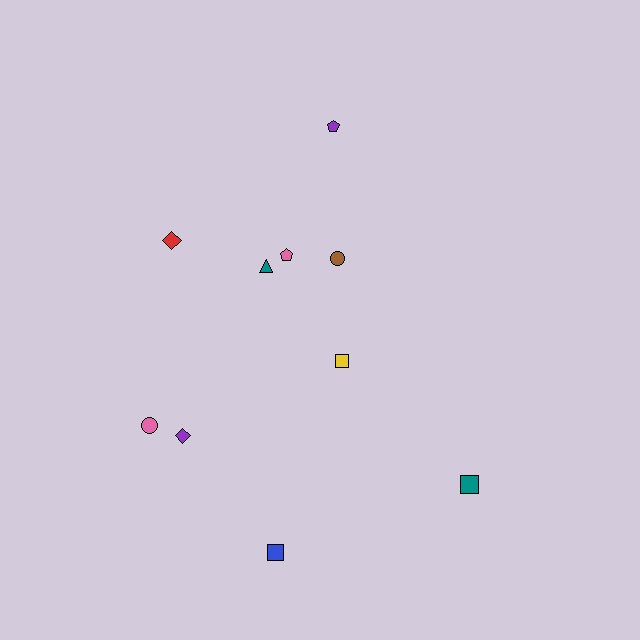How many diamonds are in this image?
There are 2 diamonds.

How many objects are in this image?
There are 10 objects.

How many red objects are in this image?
There is 1 red object.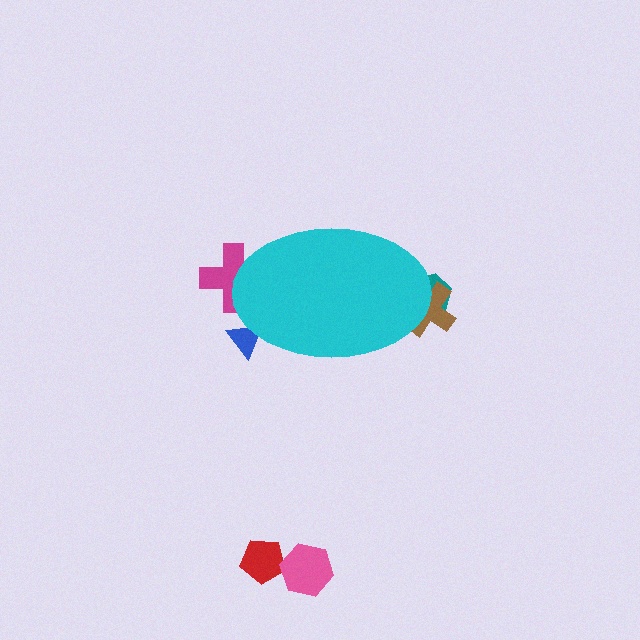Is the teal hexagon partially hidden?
Yes, the teal hexagon is partially hidden behind the cyan ellipse.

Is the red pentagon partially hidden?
No, the red pentagon is fully visible.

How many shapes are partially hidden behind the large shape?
4 shapes are partially hidden.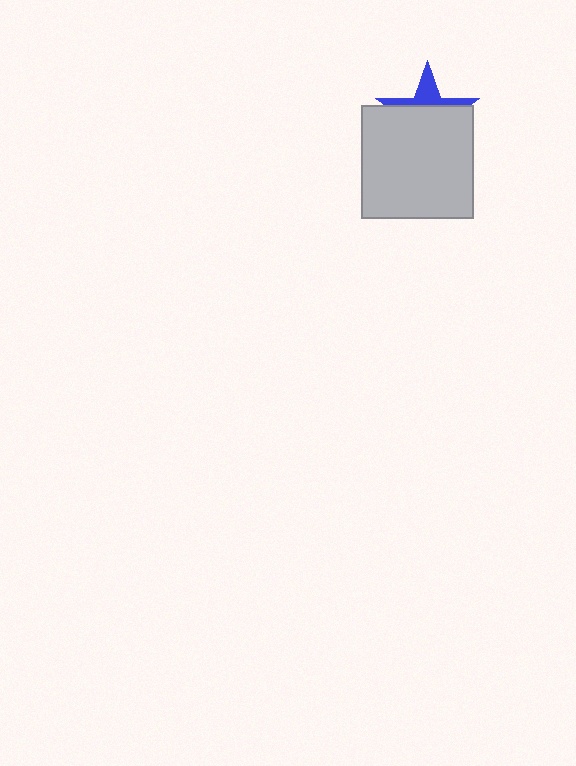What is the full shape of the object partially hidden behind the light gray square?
The partially hidden object is a blue star.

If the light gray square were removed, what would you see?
You would see the complete blue star.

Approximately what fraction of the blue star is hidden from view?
Roughly 64% of the blue star is hidden behind the light gray square.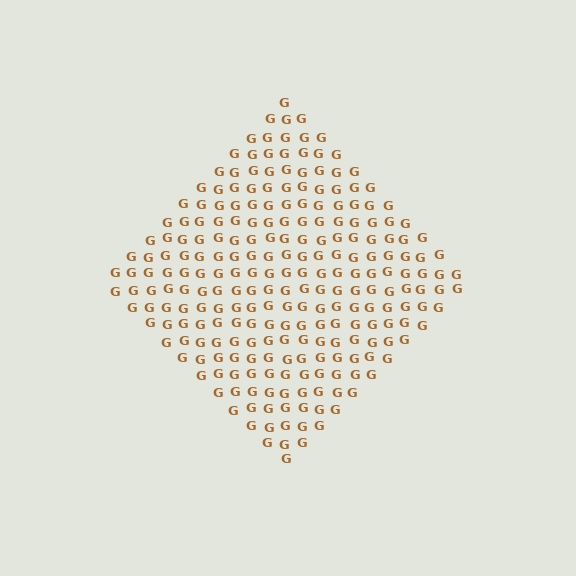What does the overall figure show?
The overall figure shows a diamond.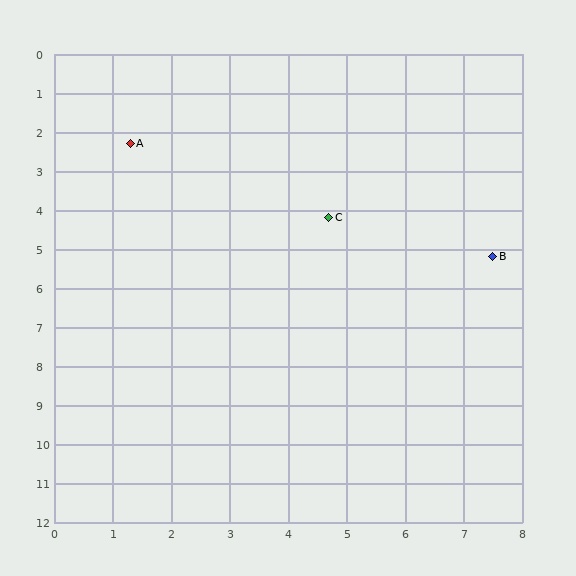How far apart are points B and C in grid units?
Points B and C are about 3.0 grid units apart.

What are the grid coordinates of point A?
Point A is at approximately (1.3, 2.3).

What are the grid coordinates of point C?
Point C is at approximately (4.7, 4.2).